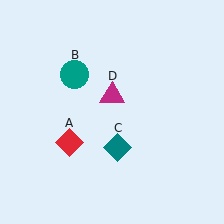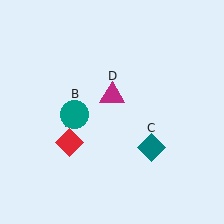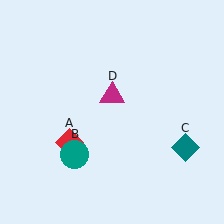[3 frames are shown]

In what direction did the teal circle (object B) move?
The teal circle (object B) moved down.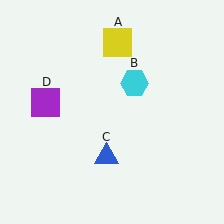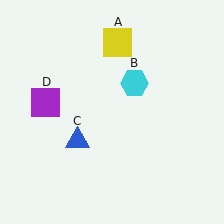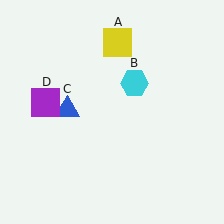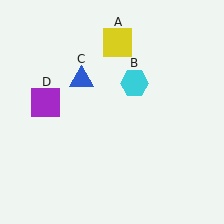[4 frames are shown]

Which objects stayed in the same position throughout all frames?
Yellow square (object A) and cyan hexagon (object B) and purple square (object D) remained stationary.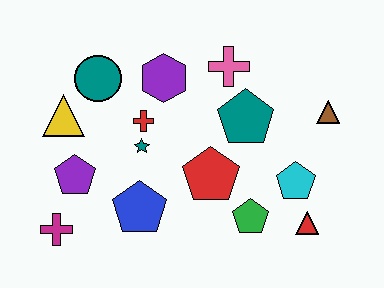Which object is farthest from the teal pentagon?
The magenta cross is farthest from the teal pentagon.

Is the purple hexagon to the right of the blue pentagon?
Yes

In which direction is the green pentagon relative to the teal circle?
The green pentagon is to the right of the teal circle.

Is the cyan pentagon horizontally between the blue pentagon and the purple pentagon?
No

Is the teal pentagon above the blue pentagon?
Yes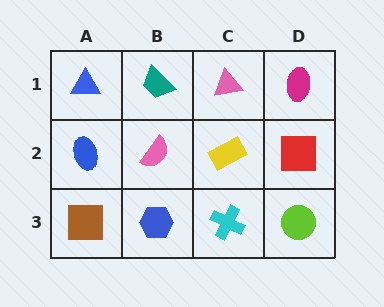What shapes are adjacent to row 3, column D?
A red square (row 2, column D), a cyan cross (row 3, column C).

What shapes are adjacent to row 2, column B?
A teal trapezoid (row 1, column B), a blue hexagon (row 3, column B), a blue ellipse (row 2, column A), a yellow rectangle (row 2, column C).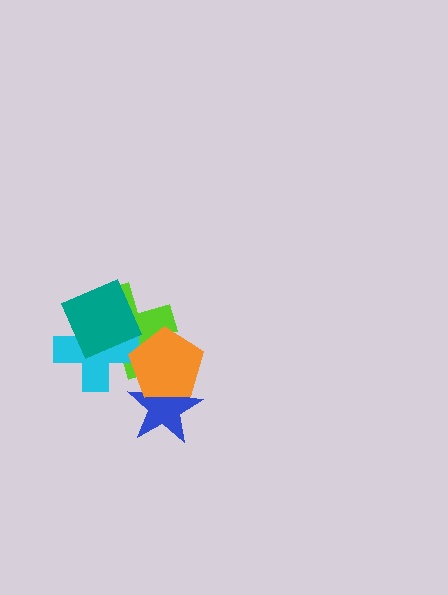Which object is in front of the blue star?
The orange pentagon is in front of the blue star.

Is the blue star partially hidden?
Yes, it is partially covered by another shape.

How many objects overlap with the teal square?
2 objects overlap with the teal square.